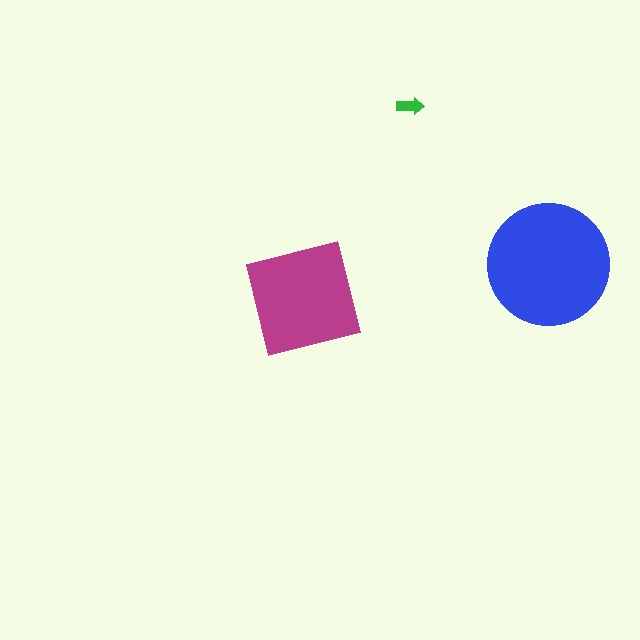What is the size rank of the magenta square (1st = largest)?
2nd.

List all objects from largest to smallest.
The blue circle, the magenta square, the green arrow.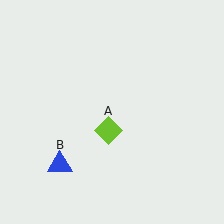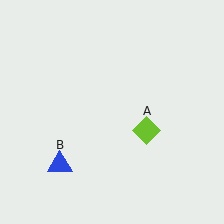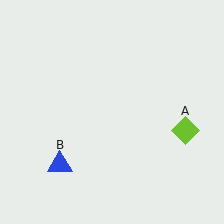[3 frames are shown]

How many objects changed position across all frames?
1 object changed position: lime diamond (object A).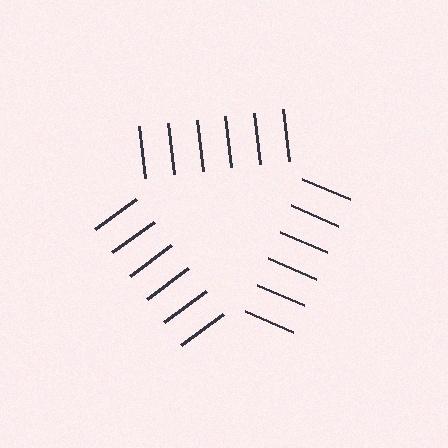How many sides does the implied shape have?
3 sides — the line-ends trace a triangle.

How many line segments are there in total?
18 — 6 along each of the 3 edges.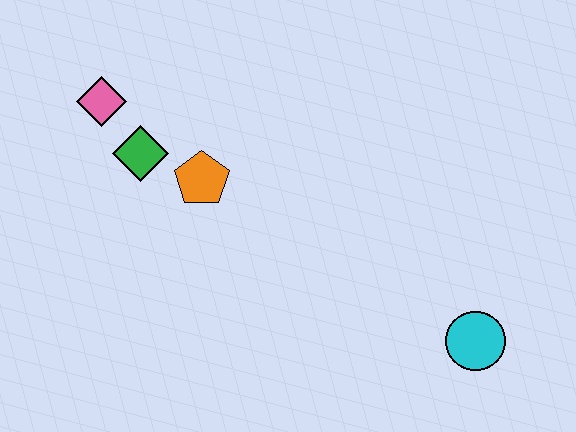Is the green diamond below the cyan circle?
No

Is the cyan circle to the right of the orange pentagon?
Yes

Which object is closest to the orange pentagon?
The green diamond is closest to the orange pentagon.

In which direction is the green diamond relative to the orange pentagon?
The green diamond is to the left of the orange pentagon.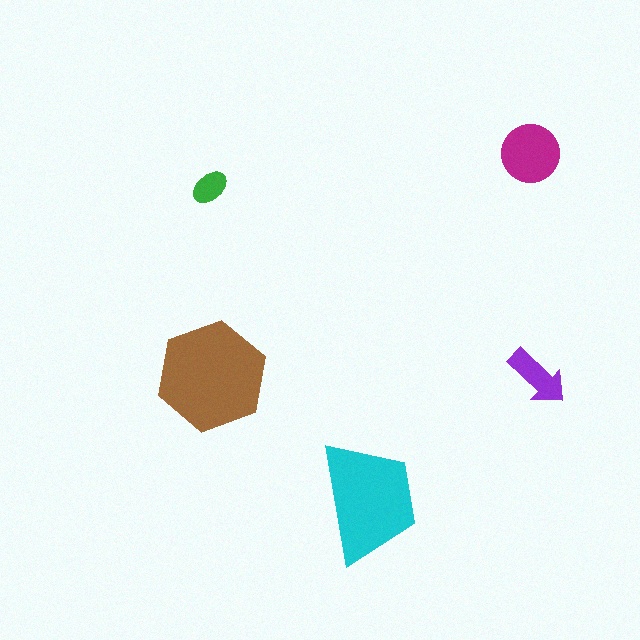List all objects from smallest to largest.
The green ellipse, the purple arrow, the magenta circle, the cyan trapezoid, the brown hexagon.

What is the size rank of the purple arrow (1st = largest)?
4th.